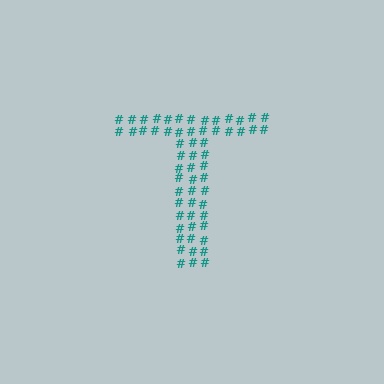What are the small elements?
The small elements are hash symbols.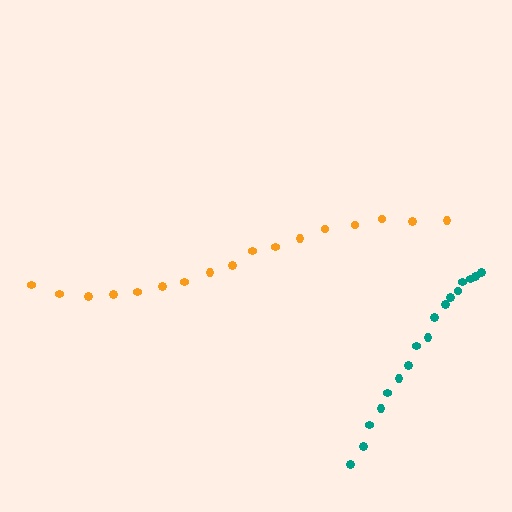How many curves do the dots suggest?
There are 2 distinct paths.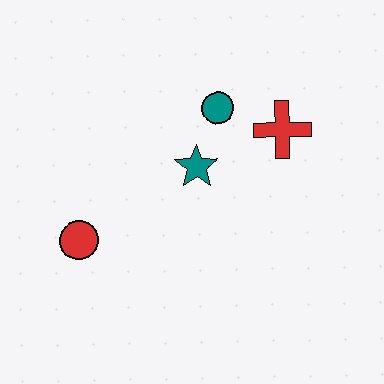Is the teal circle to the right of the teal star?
Yes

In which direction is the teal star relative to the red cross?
The teal star is to the left of the red cross.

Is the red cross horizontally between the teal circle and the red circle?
No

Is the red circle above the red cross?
No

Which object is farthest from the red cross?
The red circle is farthest from the red cross.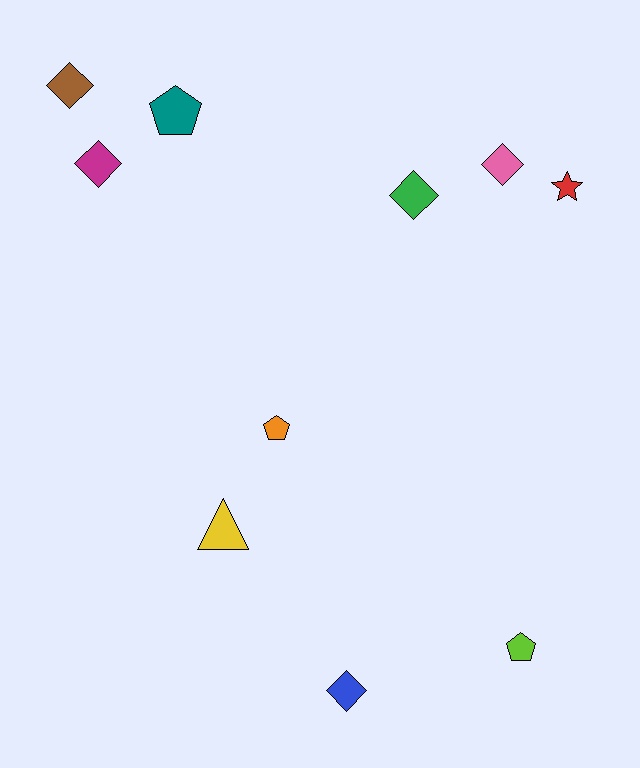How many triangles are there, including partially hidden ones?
There is 1 triangle.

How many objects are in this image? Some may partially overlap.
There are 10 objects.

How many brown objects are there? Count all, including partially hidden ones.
There is 1 brown object.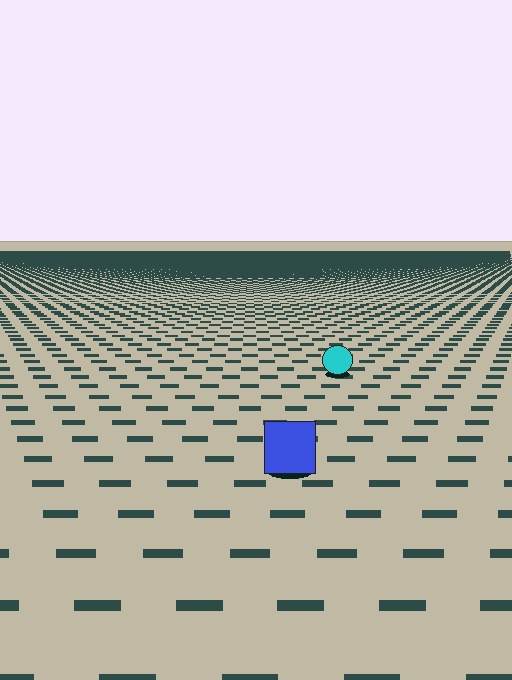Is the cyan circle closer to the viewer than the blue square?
No. The blue square is closer — you can tell from the texture gradient: the ground texture is coarser near it.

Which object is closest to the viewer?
The blue square is closest. The texture marks near it are larger and more spread out.